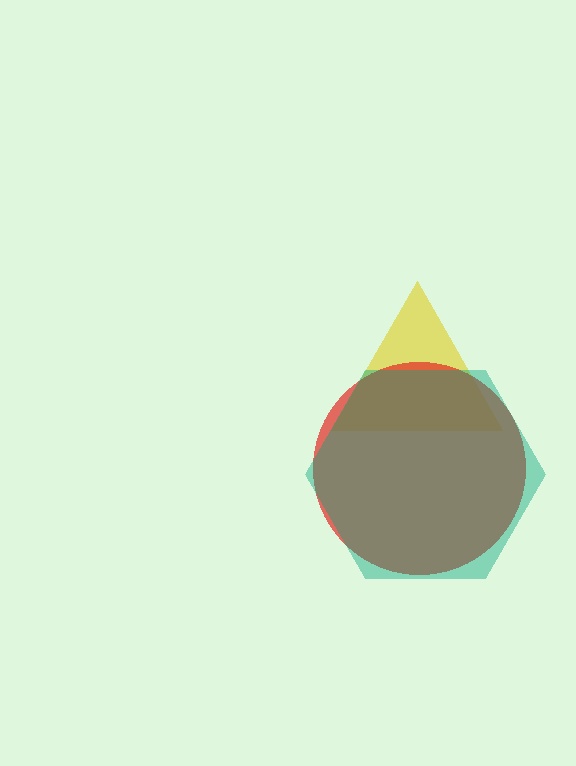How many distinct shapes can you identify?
There are 3 distinct shapes: a yellow triangle, a red circle, a teal hexagon.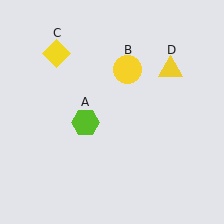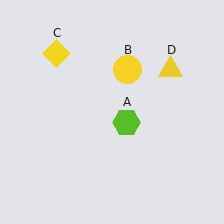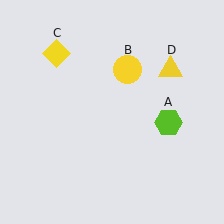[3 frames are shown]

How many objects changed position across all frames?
1 object changed position: lime hexagon (object A).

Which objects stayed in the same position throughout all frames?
Yellow circle (object B) and yellow diamond (object C) and yellow triangle (object D) remained stationary.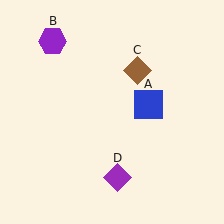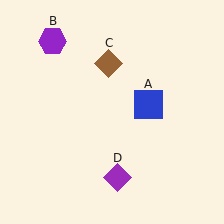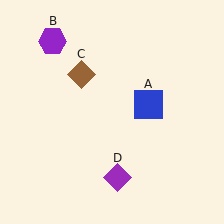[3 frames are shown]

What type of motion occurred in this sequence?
The brown diamond (object C) rotated counterclockwise around the center of the scene.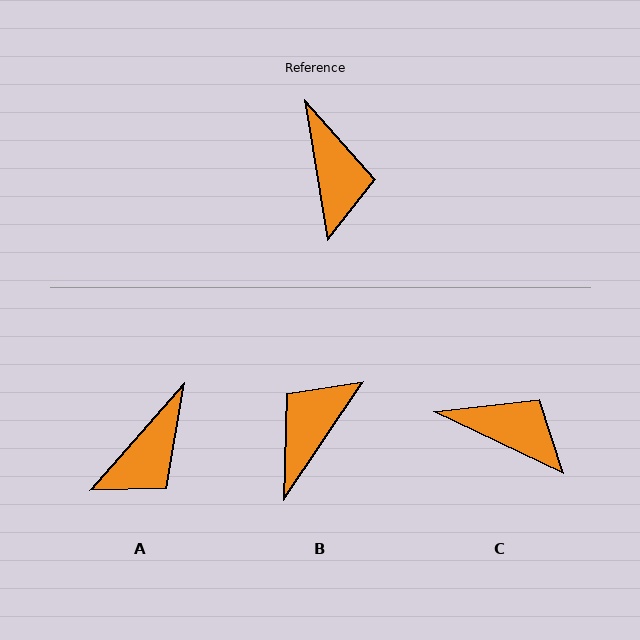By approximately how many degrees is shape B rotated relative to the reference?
Approximately 137 degrees counter-clockwise.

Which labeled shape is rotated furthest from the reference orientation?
B, about 137 degrees away.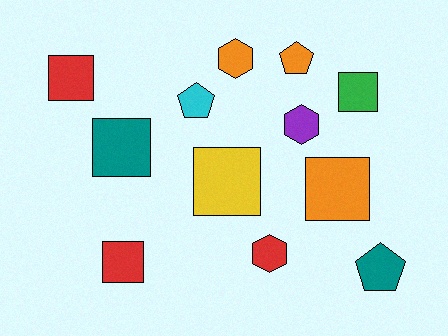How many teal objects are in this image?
There are 2 teal objects.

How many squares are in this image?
There are 6 squares.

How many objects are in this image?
There are 12 objects.